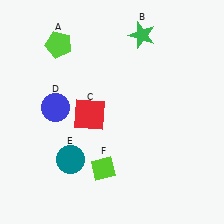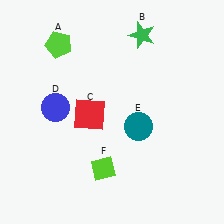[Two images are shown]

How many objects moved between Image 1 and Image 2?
1 object moved between the two images.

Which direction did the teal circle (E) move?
The teal circle (E) moved right.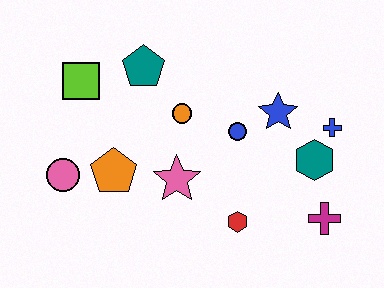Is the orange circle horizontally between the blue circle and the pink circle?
Yes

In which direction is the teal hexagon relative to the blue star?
The teal hexagon is below the blue star.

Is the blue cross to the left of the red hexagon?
No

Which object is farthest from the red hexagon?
The lime square is farthest from the red hexagon.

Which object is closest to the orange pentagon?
The pink circle is closest to the orange pentagon.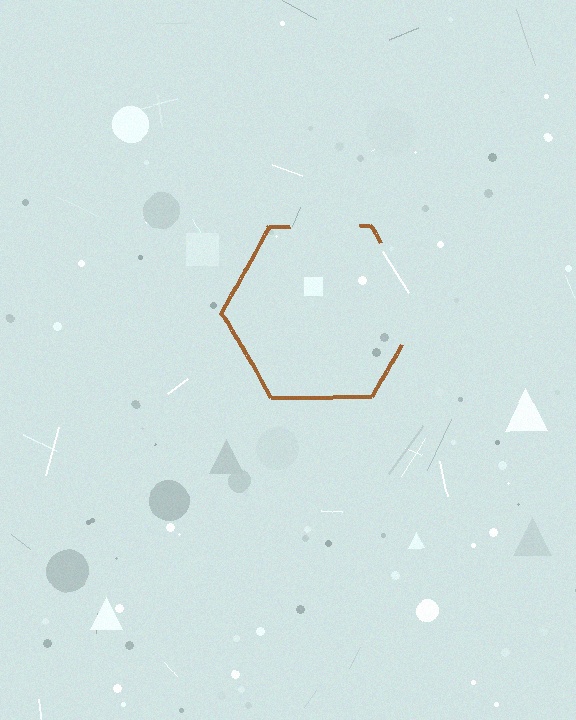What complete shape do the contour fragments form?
The contour fragments form a hexagon.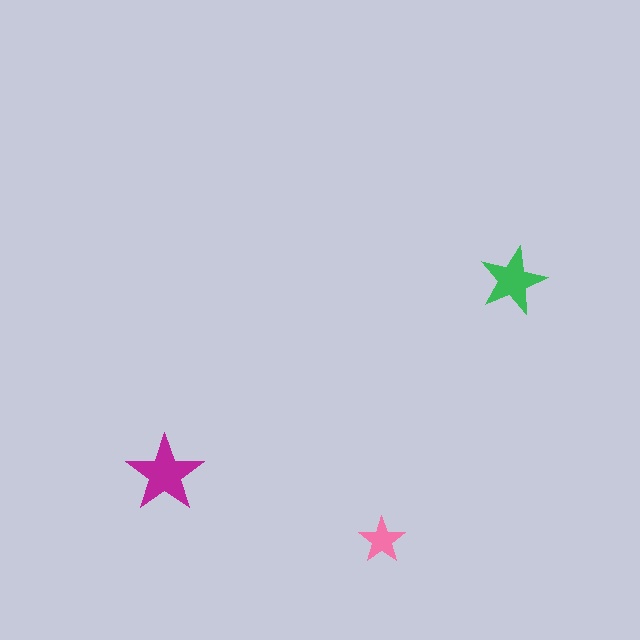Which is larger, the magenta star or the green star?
The magenta one.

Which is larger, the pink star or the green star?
The green one.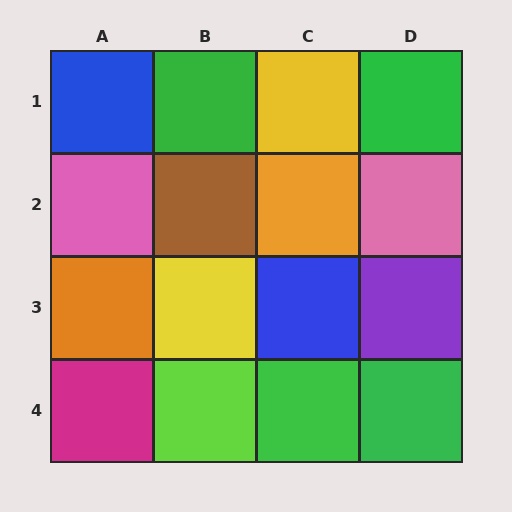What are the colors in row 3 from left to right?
Orange, yellow, blue, purple.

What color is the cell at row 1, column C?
Yellow.